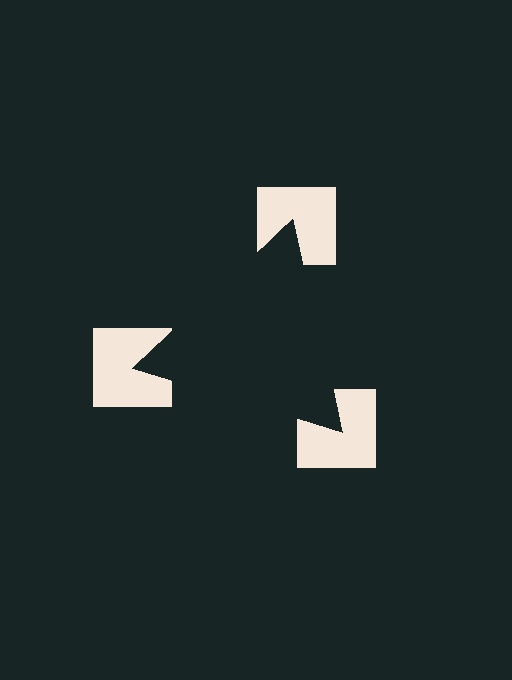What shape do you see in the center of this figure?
An illusory triangle — its edges are inferred from the aligned wedge cuts in the notched squares, not physically drawn.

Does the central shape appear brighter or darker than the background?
It typically appears slightly darker than the background, even though no actual brightness change is drawn.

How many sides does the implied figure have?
3 sides.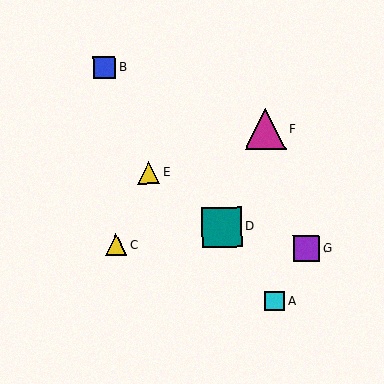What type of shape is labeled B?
Shape B is a blue square.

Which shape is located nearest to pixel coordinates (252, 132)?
The magenta triangle (labeled F) at (266, 129) is nearest to that location.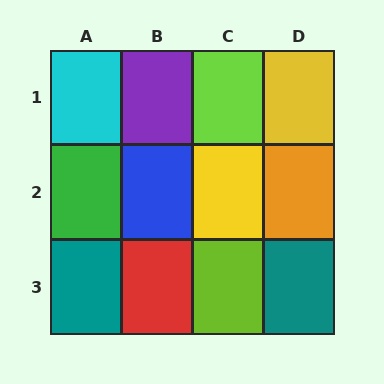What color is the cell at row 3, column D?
Teal.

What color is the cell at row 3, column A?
Teal.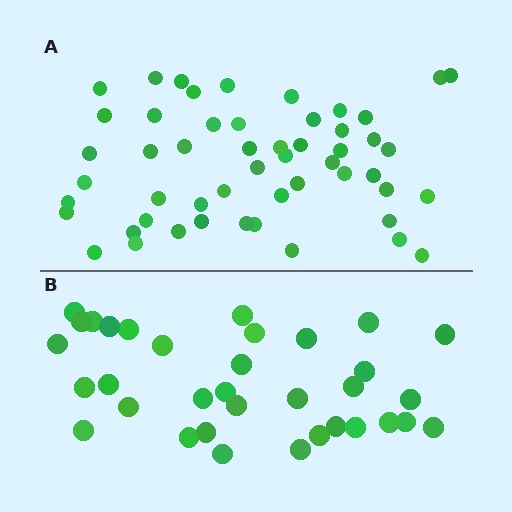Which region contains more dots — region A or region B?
Region A (the top region) has more dots.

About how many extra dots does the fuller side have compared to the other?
Region A has approximately 20 more dots than region B.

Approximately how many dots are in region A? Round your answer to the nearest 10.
About 50 dots. (The exact count is 52, which rounds to 50.)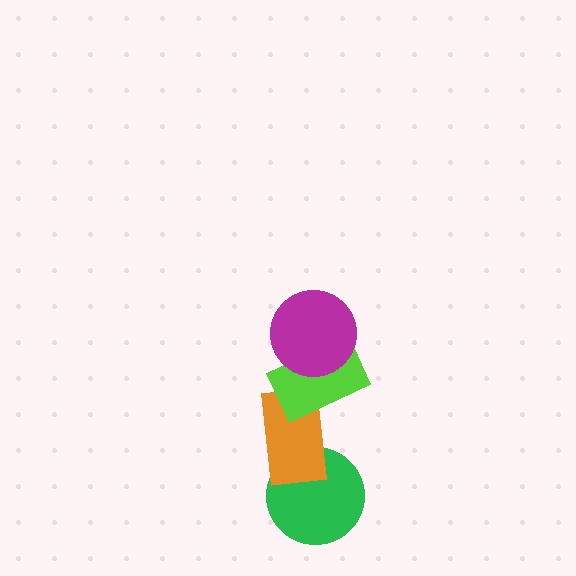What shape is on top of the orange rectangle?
The lime rectangle is on top of the orange rectangle.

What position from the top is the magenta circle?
The magenta circle is 1st from the top.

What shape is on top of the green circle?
The orange rectangle is on top of the green circle.